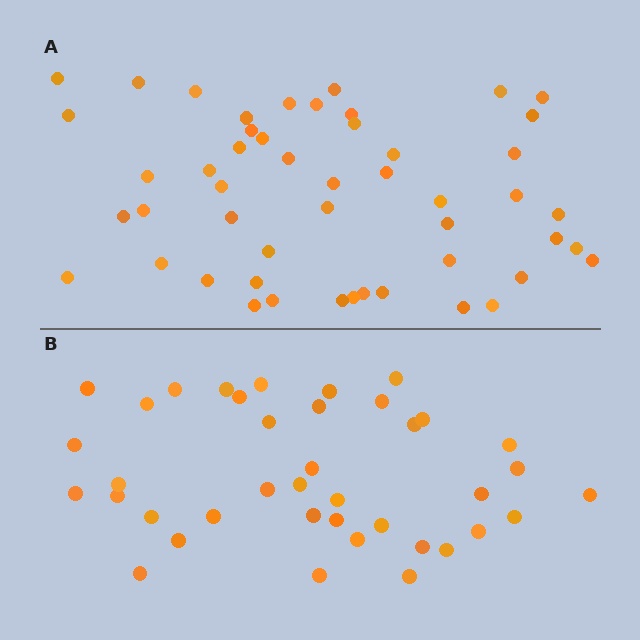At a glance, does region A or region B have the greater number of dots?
Region A (the top region) has more dots.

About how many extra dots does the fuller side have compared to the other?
Region A has roughly 12 or so more dots than region B.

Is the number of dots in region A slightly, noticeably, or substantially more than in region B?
Region A has noticeably more, but not dramatically so. The ratio is roughly 1.3 to 1.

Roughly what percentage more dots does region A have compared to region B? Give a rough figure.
About 30% more.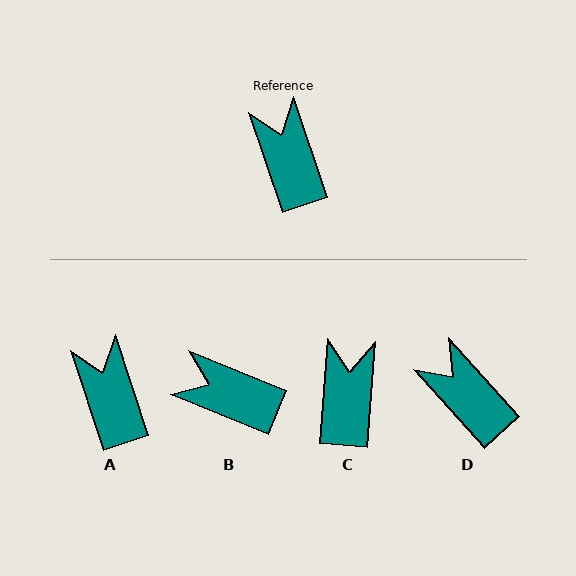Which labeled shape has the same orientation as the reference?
A.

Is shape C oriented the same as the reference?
No, it is off by about 23 degrees.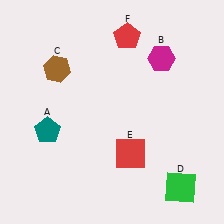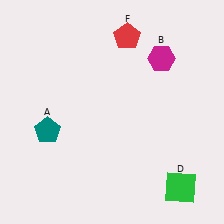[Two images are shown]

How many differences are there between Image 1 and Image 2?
There are 2 differences between the two images.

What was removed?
The brown hexagon (C), the red square (E) were removed in Image 2.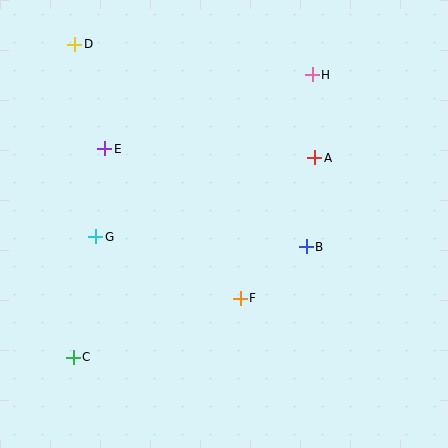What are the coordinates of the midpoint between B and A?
The midpoint between B and A is at (311, 202).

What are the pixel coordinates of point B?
Point B is at (306, 247).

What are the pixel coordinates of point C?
Point C is at (73, 357).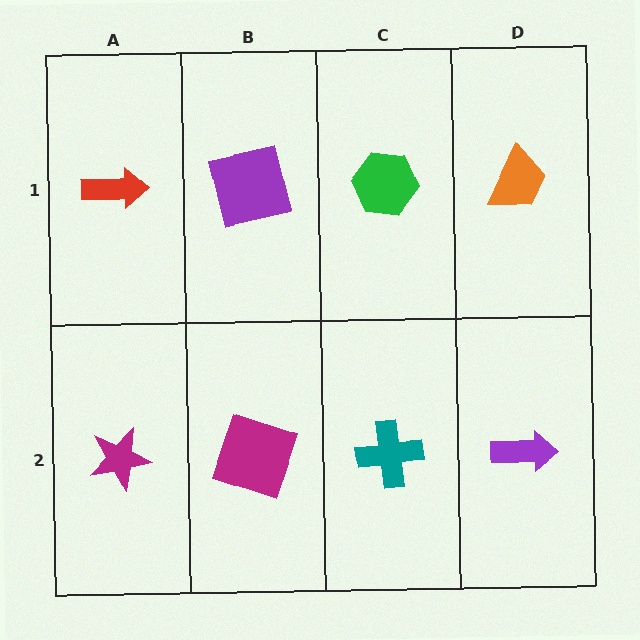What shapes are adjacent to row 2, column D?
An orange trapezoid (row 1, column D), a teal cross (row 2, column C).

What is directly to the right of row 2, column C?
A purple arrow.